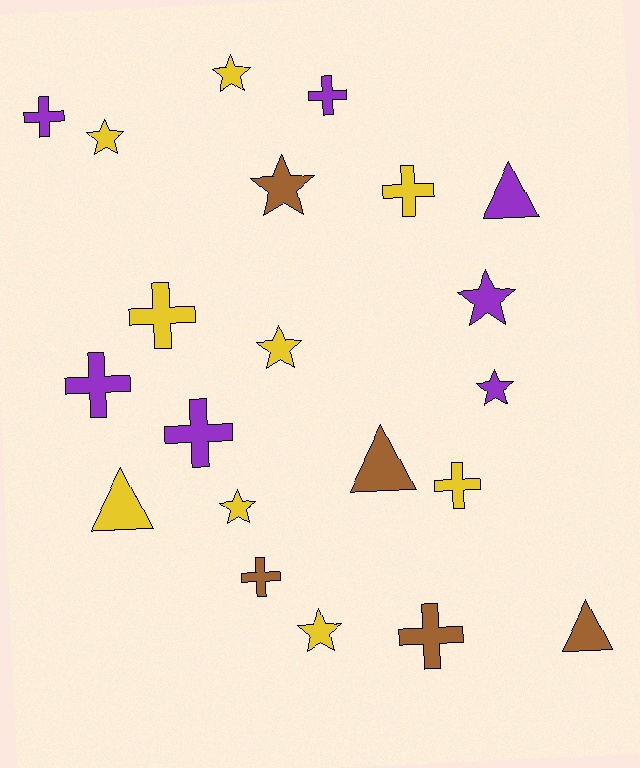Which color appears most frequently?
Yellow, with 9 objects.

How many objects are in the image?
There are 21 objects.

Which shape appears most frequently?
Cross, with 9 objects.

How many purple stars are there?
There are 2 purple stars.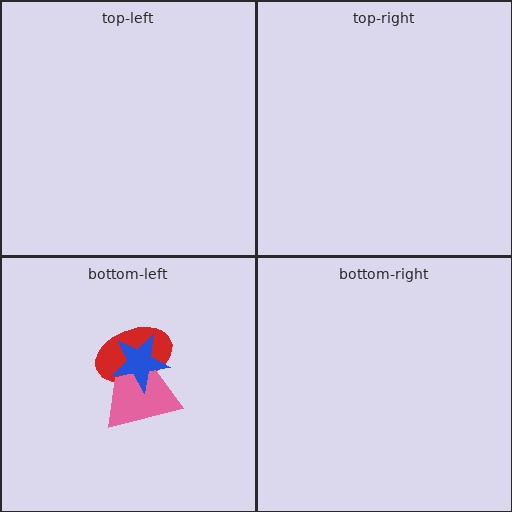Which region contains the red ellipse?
The bottom-left region.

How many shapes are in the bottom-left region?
3.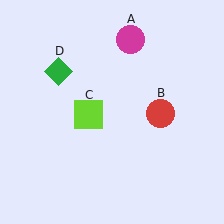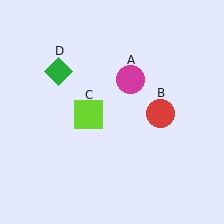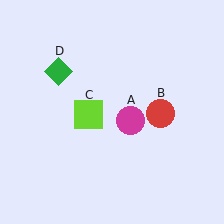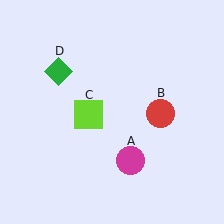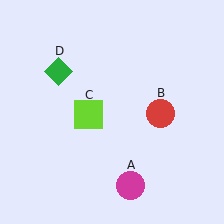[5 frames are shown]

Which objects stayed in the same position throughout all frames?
Red circle (object B) and lime square (object C) and green diamond (object D) remained stationary.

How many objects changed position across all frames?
1 object changed position: magenta circle (object A).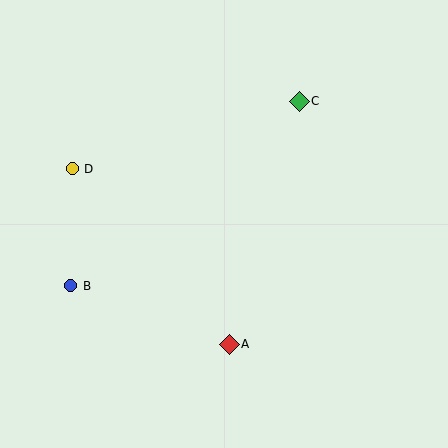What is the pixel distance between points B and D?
The distance between B and D is 117 pixels.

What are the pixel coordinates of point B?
Point B is at (71, 286).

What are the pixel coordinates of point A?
Point A is at (229, 344).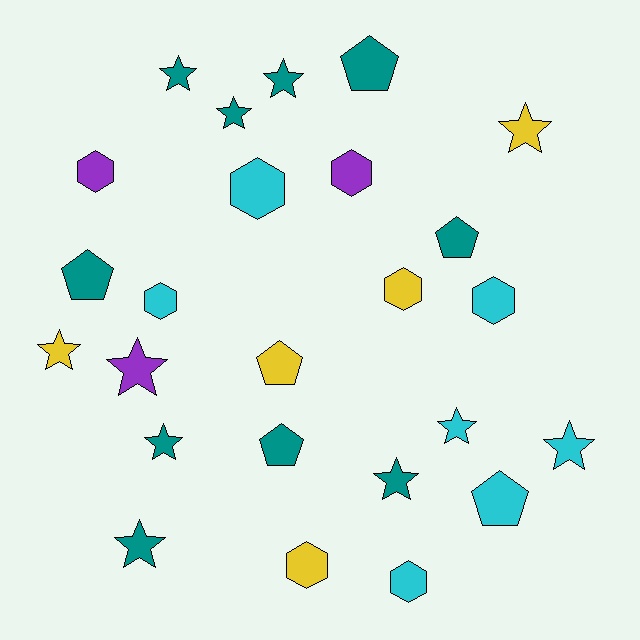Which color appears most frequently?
Teal, with 10 objects.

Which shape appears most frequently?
Star, with 11 objects.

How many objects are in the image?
There are 25 objects.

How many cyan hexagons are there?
There are 4 cyan hexagons.